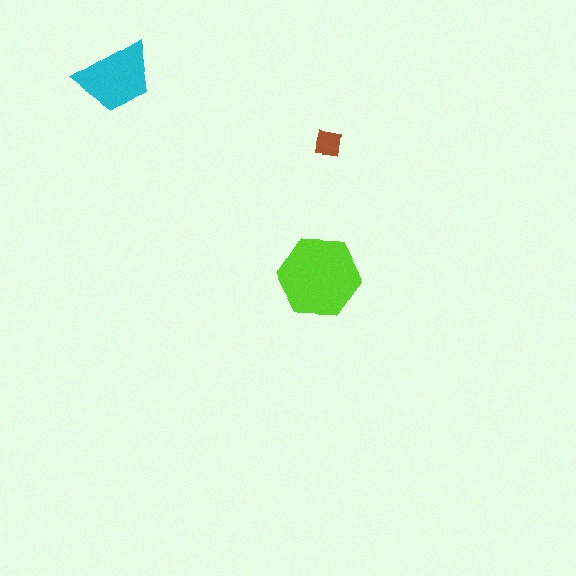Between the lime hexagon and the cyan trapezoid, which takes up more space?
The lime hexagon.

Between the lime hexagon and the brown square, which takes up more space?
The lime hexagon.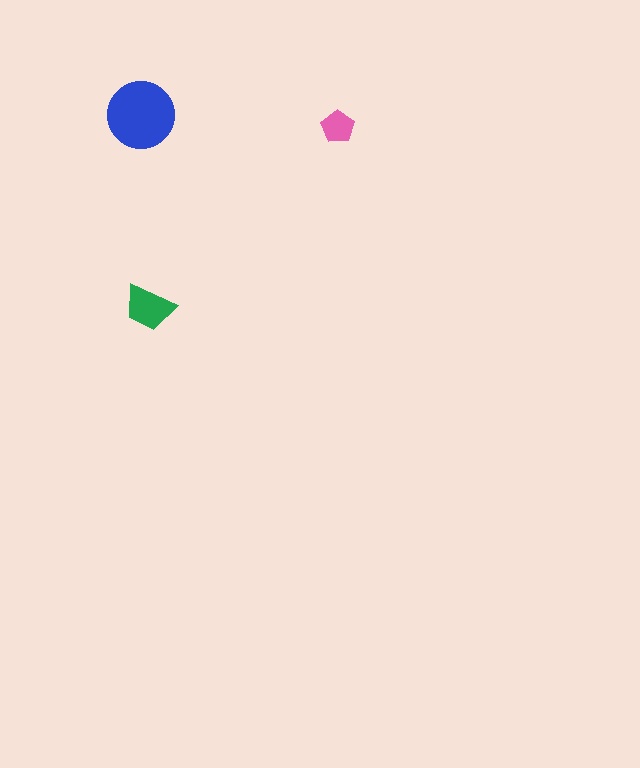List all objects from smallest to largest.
The pink pentagon, the green trapezoid, the blue circle.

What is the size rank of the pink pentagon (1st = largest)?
3rd.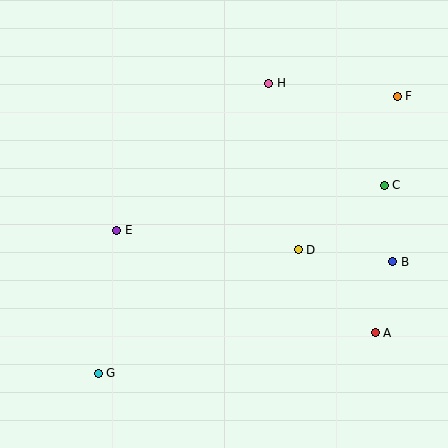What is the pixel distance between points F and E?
The distance between F and E is 311 pixels.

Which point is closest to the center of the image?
Point D at (298, 250) is closest to the center.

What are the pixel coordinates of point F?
Point F is at (397, 96).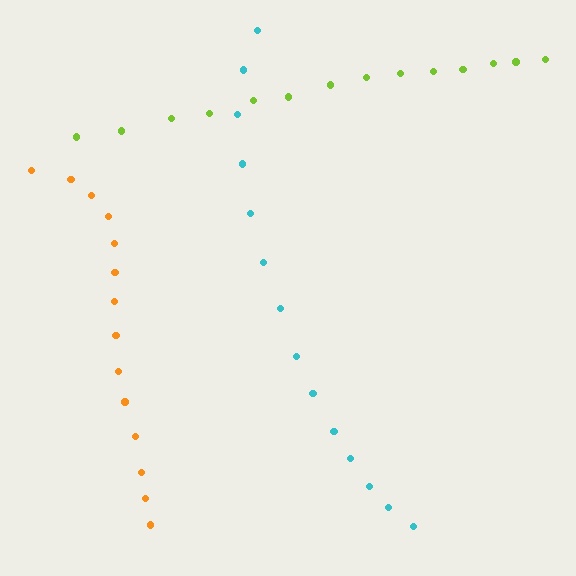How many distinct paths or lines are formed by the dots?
There are 3 distinct paths.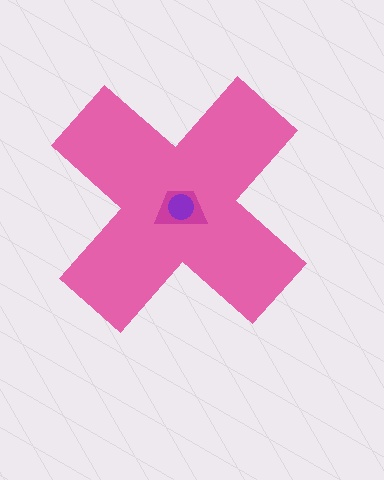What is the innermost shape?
The purple circle.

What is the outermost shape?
The pink cross.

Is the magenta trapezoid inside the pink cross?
Yes.